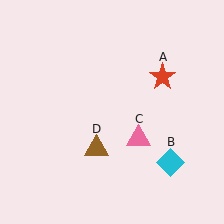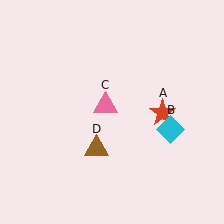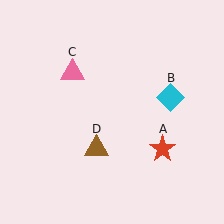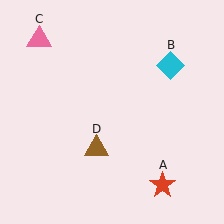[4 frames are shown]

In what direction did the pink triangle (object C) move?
The pink triangle (object C) moved up and to the left.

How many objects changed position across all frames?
3 objects changed position: red star (object A), cyan diamond (object B), pink triangle (object C).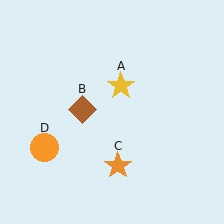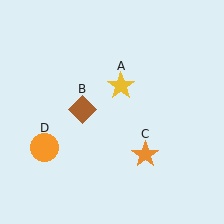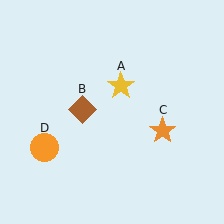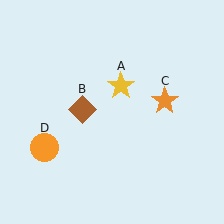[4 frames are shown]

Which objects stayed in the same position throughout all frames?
Yellow star (object A) and brown diamond (object B) and orange circle (object D) remained stationary.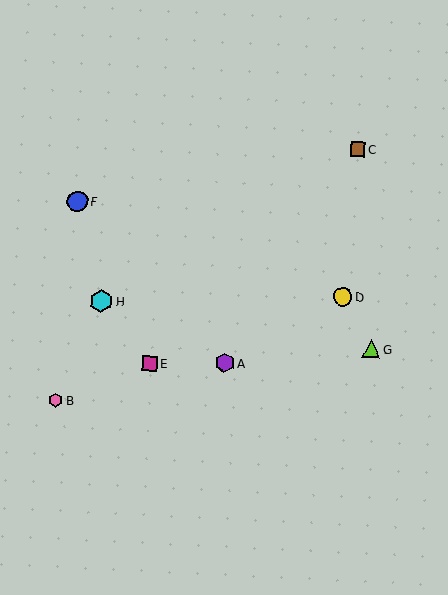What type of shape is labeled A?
Shape A is a purple hexagon.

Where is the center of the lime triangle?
The center of the lime triangle is at (371, 349).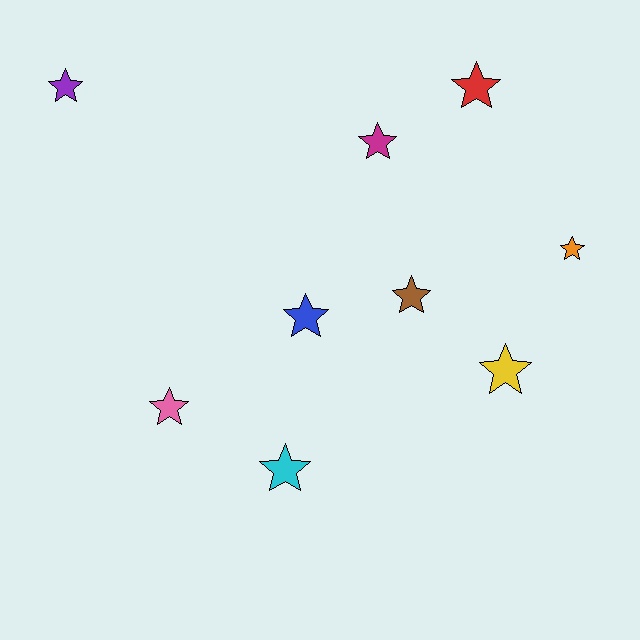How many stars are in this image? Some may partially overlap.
There are 9 stars.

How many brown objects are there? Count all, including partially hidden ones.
There is 1 brown object.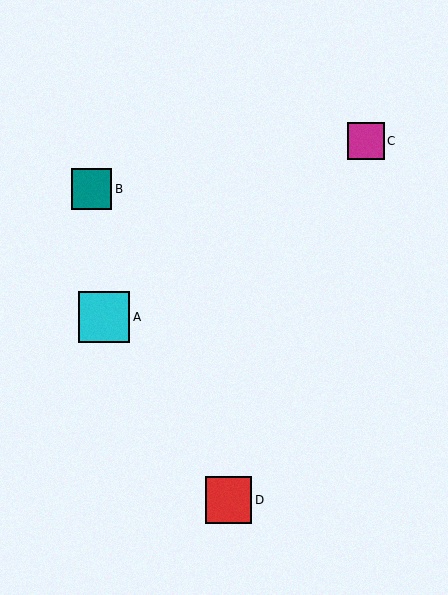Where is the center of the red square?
The center of the red square is at (229, 500).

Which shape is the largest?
The cyan square (labeled A) is the largest.